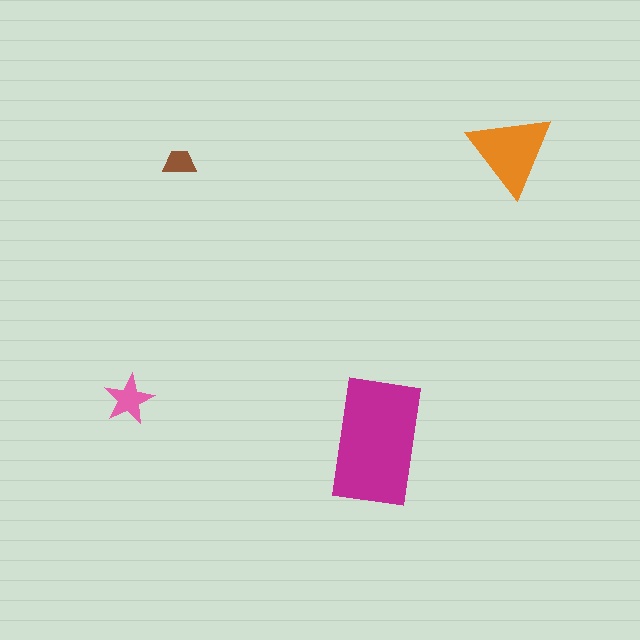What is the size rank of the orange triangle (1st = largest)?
2nd.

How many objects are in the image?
There are 4 objects in the image.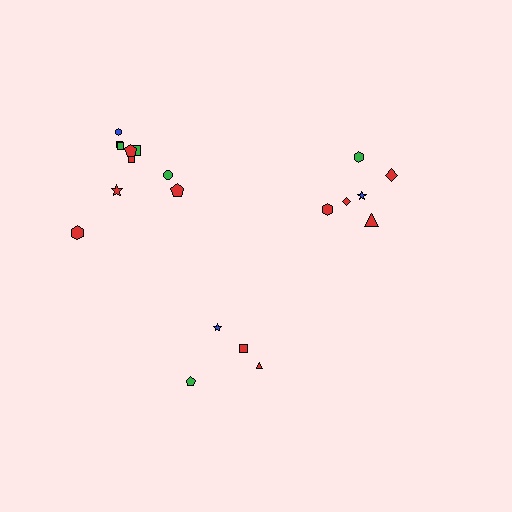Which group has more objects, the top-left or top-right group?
The top-left group.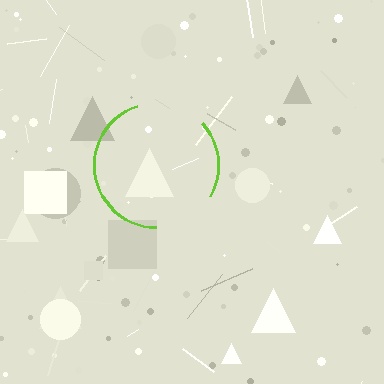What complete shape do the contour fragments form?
The contour fragments form a circle.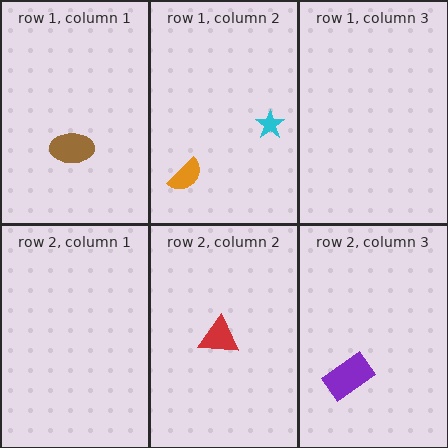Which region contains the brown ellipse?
The row 1, column 1 region.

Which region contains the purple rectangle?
The row 2, column 3 region.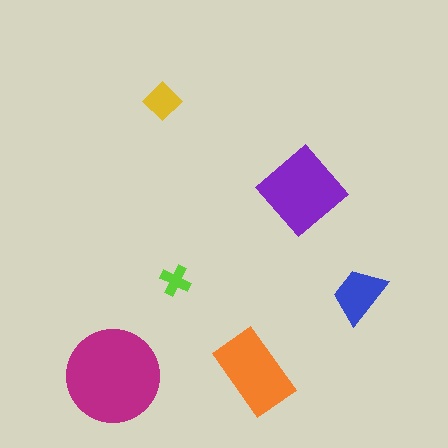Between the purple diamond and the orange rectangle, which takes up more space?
The purple diamond.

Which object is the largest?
The magenta circle.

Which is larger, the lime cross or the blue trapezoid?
The blue trapezoid.